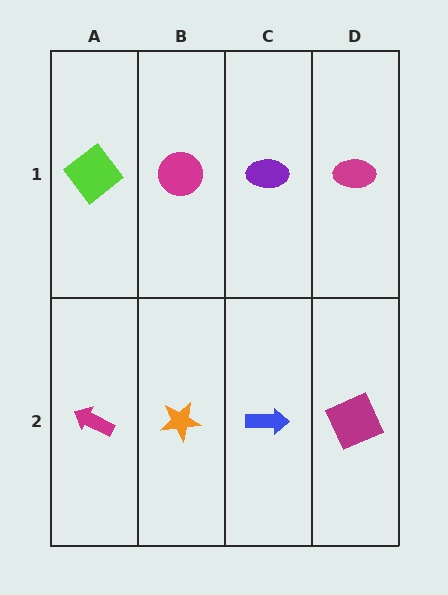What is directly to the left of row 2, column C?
An orange star.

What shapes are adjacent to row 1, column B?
An orange star (row 2, column B), a lime diamond (row 1, column A), a purple ellipse (row 1, column C).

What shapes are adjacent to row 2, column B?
A magenta circle (row 1, column B), a magenta arrow (row 2, column A), a blue arrow (row 2, column C).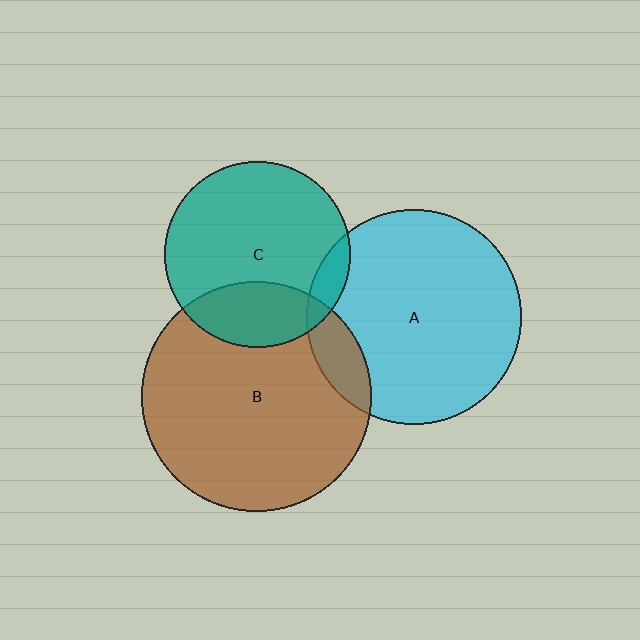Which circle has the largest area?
Circle B (brown).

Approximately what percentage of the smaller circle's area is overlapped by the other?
Approximately 10%.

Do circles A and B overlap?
Yes.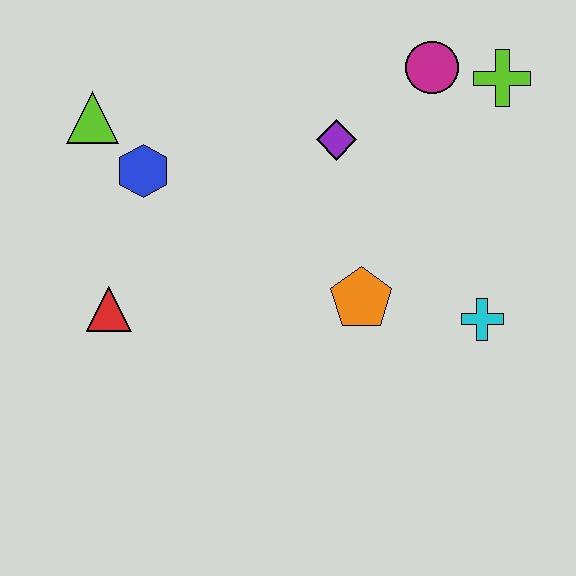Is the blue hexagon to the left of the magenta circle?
Yes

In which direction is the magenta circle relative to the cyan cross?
The magenta circle is above the cyan cross.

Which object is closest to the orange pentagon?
The cyan cross is closest to the orange pentagon.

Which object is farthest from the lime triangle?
The cyan cross is farthest from the lime triangle.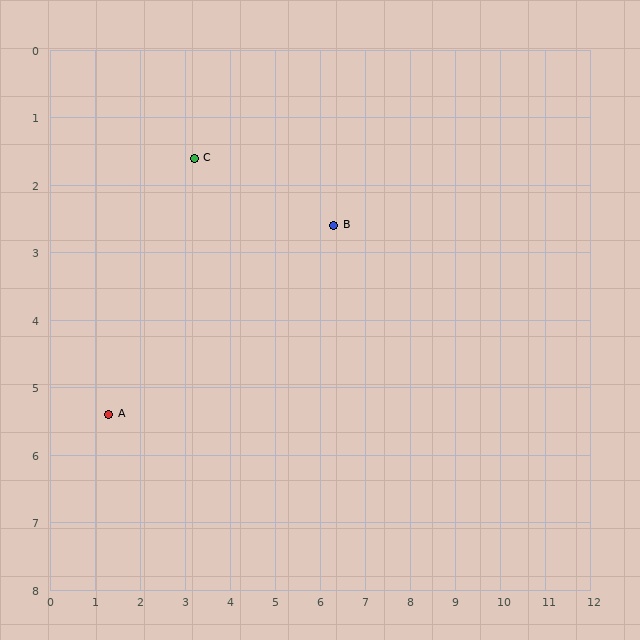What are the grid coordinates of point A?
Point A is at approximately (1.3, 5.4).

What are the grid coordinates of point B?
Point B is at approximately (6.3, 2.6).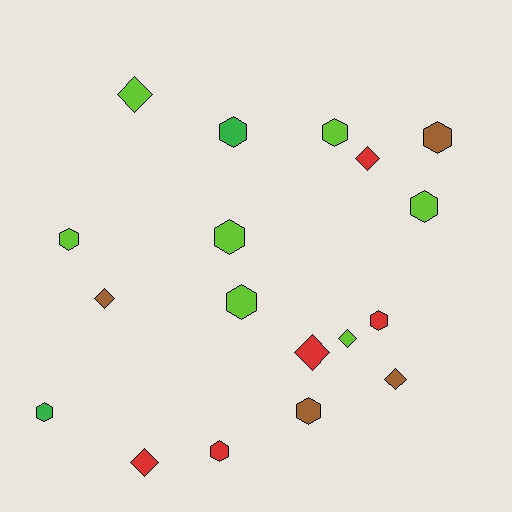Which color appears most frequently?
Lime, with 7 objects.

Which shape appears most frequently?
Hexagon, with 11 objects.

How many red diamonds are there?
There are 3 red diamonds.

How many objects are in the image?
There are 18 objects.